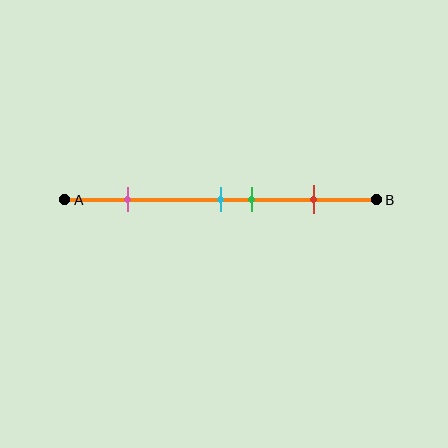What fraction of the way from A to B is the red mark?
The red mark is approximately 80% (0.8) of the way from A to B.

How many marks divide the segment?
There are 4 marks dividing the segment.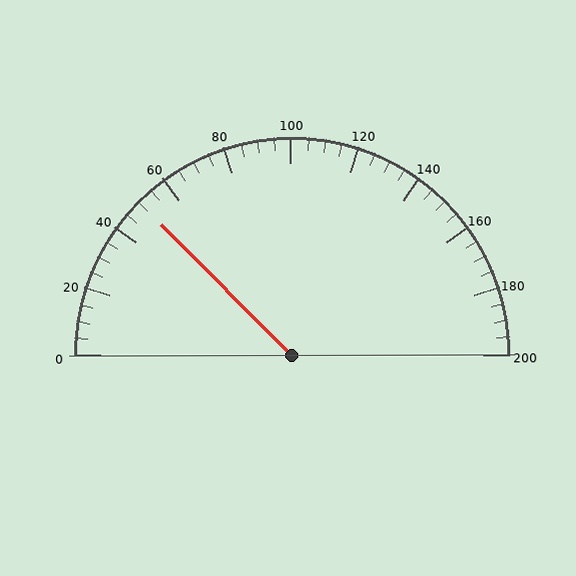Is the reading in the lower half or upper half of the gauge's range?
The reading is in the lower half of the range (0 to 200).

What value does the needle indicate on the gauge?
The needle indicates approximately 50.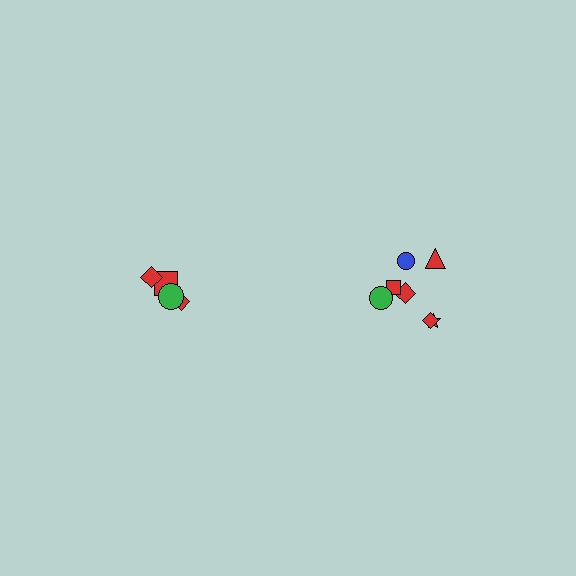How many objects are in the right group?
There are 7 objects.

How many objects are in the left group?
There are 4 objects.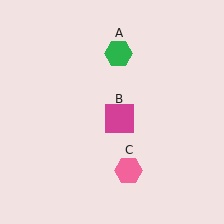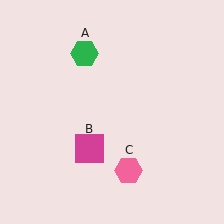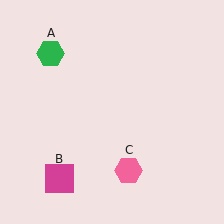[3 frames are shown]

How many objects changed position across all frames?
2 objects changed position: green hexagon (object A), magenta square (object B).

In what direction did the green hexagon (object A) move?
The green hexagon (object A) moved left.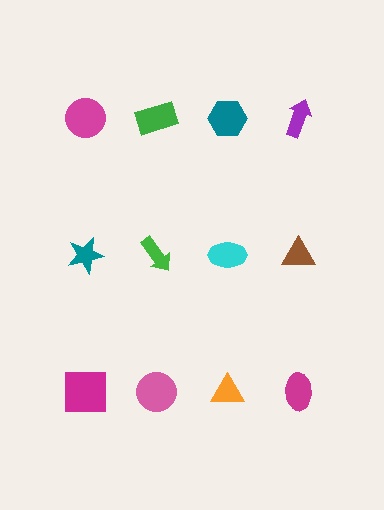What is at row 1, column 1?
A magenta circle.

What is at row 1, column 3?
A teal hexagon.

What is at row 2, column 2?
A green arrow.